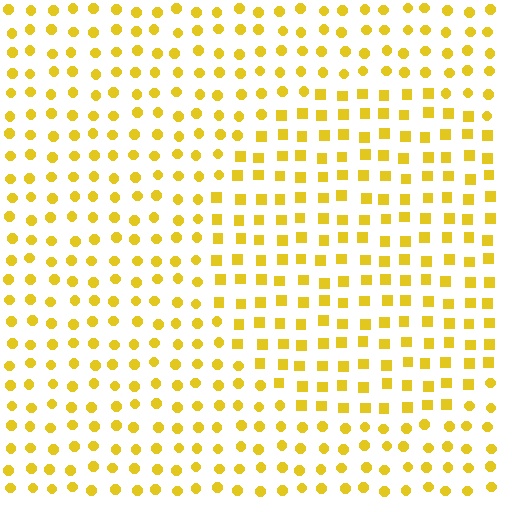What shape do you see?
I see a circle.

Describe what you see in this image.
The image is filled with small yellow elements arranged in a uniform grid. A circle-shaped region contains squares, while the surrounding area contains circles. The boundary is defined purely by the change in element shape.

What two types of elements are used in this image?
The image uses squares inside the circle region and circles outside it.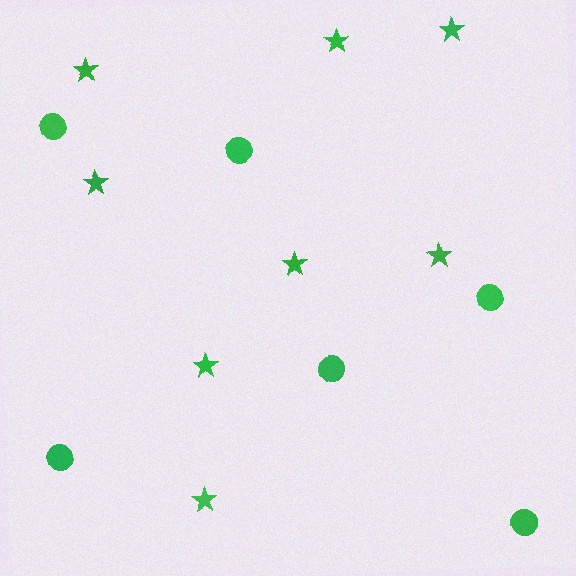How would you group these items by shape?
There are 2 groups: one group of stars (8) and one group of circles (6).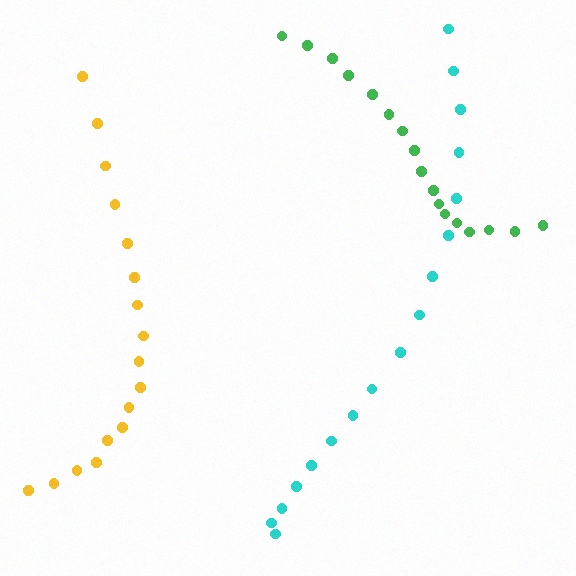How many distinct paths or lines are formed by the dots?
There are 3 distinct paths.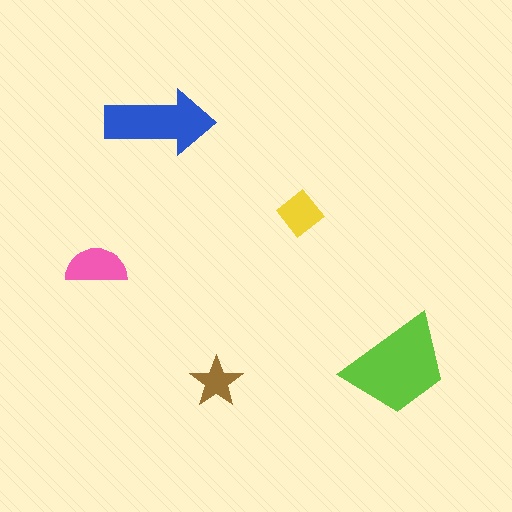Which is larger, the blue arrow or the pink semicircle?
The blue arrow.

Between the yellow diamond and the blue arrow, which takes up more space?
The blue arrow.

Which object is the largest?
The lime trapezoid.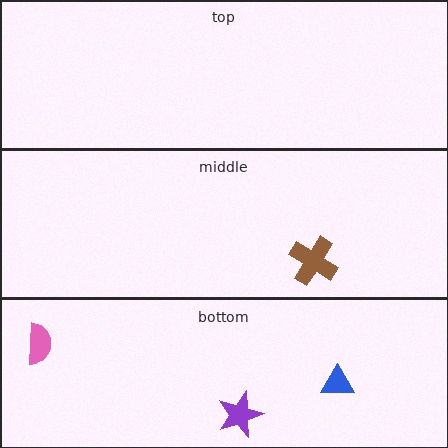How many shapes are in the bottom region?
3.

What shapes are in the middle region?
The brown cross.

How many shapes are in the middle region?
1.